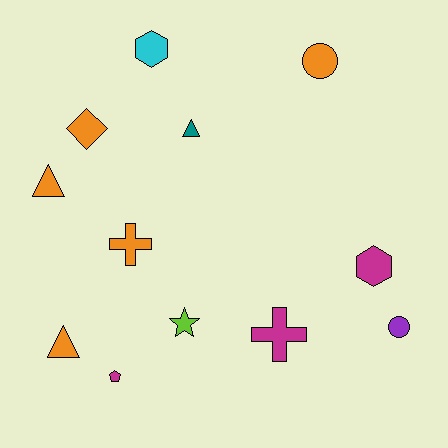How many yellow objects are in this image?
There are no yellow objects.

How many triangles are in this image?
There are 3 triangles.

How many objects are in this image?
There are 12 objects.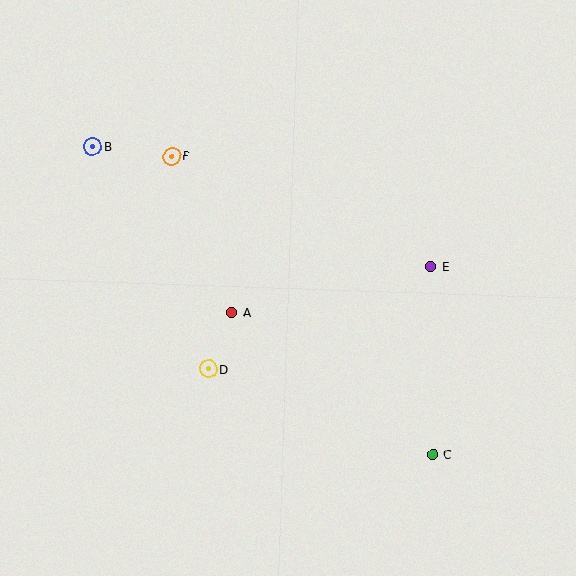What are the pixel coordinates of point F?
Point F is at (172, 156).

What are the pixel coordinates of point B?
Point B is at (92, 146).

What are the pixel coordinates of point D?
Point D is at (208, 369).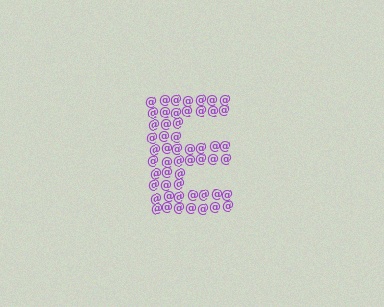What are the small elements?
The small elements are at signs.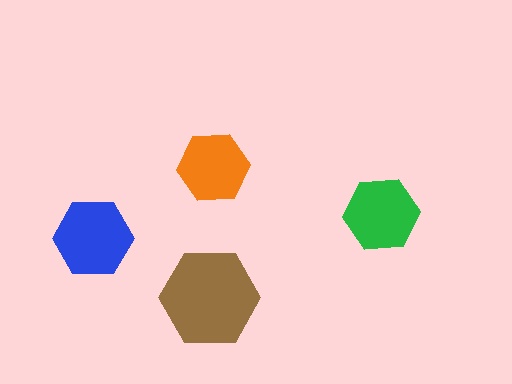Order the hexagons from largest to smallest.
the brown one, the blue one, the green one, the orange one.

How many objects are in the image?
There are 4 objects in the image.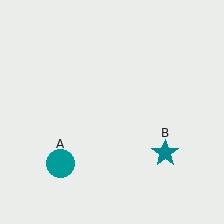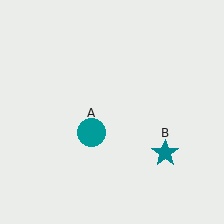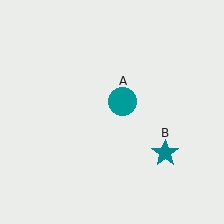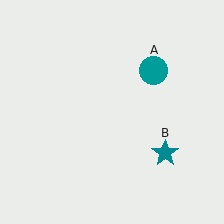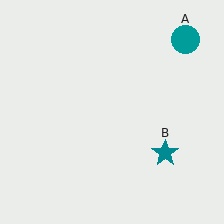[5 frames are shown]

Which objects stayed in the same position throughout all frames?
Teal star (object B) remained stationary.